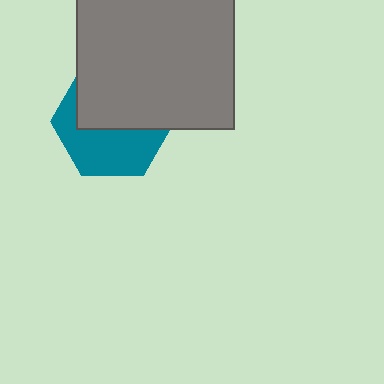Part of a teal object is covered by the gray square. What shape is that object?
It is a hexagon.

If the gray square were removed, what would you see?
You would see the complete teal hexagon.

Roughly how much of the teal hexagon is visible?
About half of it is visible (roughly 48%).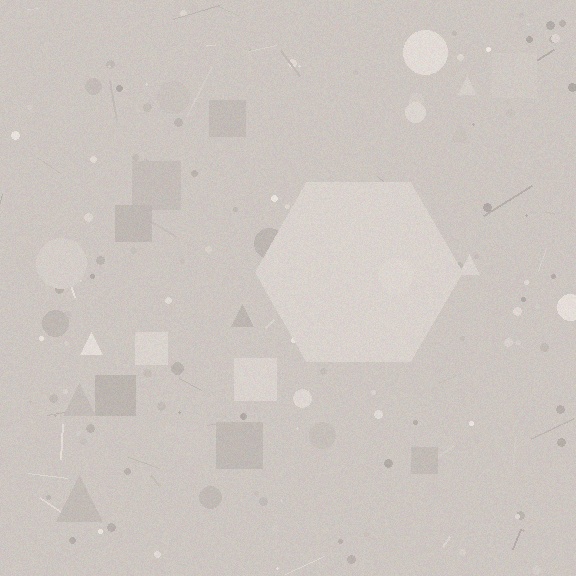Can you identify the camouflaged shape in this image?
The camouflaged shape is a hexagon.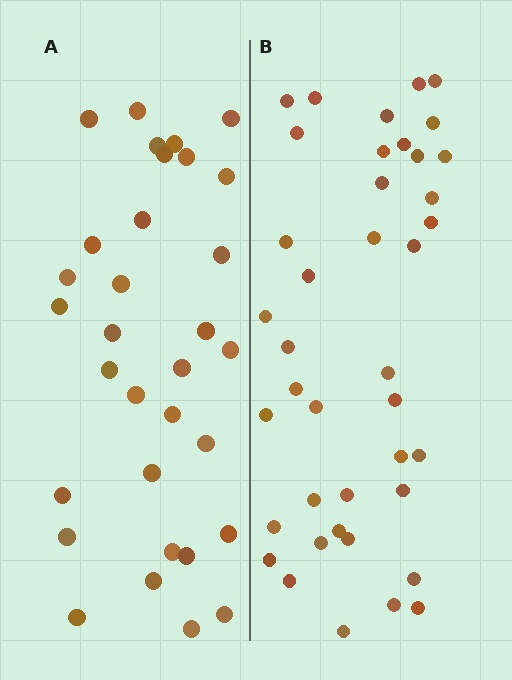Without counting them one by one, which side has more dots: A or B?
Region B (the right region) has more dots.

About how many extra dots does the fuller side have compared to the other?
Region B has roughly 8 or so more dots than region A.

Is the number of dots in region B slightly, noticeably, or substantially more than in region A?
Region B has noticeably more, but not dramatically so. The ratio is roughly 1.2 to 1.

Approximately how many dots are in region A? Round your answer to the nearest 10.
About 30 dots. (The exact count is 32, which rounds to 30.)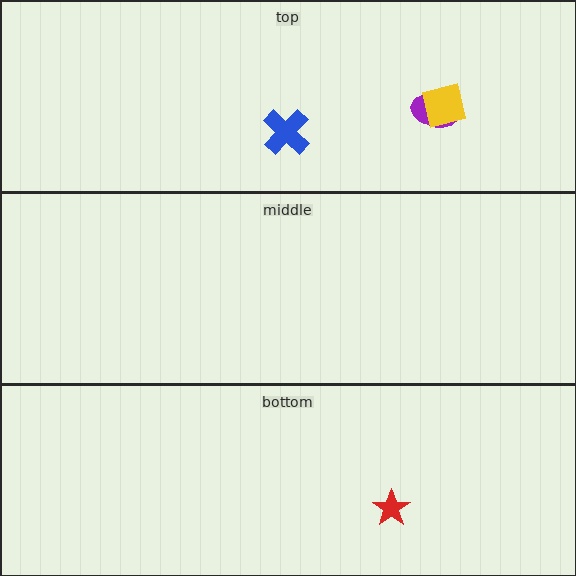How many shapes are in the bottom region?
1.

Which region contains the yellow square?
The top region.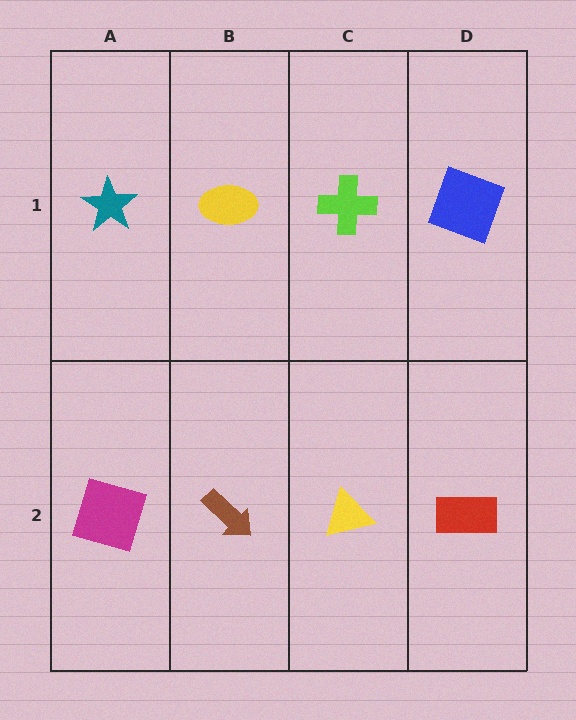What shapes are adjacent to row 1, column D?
A red rectangle (row 2, column D), a lime cross (row 1, column C).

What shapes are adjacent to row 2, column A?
A teal star (row 1, column A), a brown arrow (row 2, column B).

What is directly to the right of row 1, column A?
A yellow ellipse.